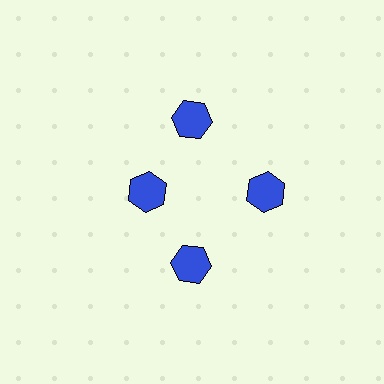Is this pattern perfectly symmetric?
No. The 4 blue hexagons are arranged in a ring, but one element near the 9 o'clock position is pulled inward toward the center, breaking the 4-fold rotational symmetry.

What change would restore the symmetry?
The symmetry would be restored by moving it outward, back onto the ring so that all 4 hexagons sit at equal angles and equal distance from the center.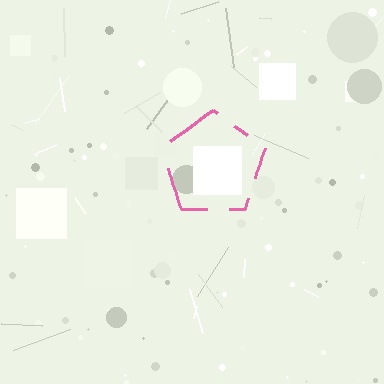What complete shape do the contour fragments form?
The contour fragments form a pentagon.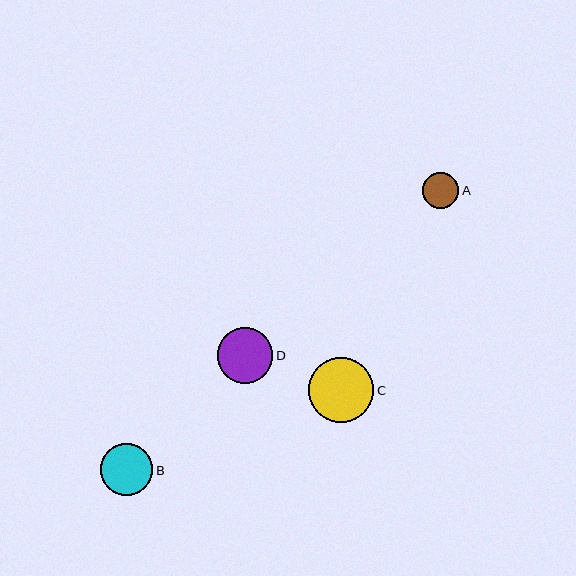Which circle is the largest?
Circle C is the largest with a size of approximately 65 pixels.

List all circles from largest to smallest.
From largest to smallest: C, D, B, A.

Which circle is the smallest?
Circle A is the smallest with a size of approximately 36 pixels.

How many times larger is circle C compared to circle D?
Circle C is approximately 1.2 times the size of circle D.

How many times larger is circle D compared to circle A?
Circle D is approximately 1.5 times the size of circle A.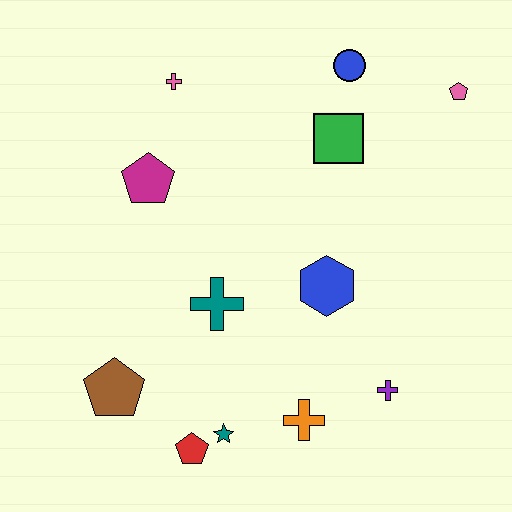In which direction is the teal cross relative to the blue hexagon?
The teal cross is to the left of the blue hexagon.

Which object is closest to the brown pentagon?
The red pentagon is closest to the brown pentagon.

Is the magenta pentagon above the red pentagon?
Yes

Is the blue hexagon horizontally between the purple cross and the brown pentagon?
Yes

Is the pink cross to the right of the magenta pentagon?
Yes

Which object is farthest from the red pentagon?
The pink pentagon is farthest from the red pentagon.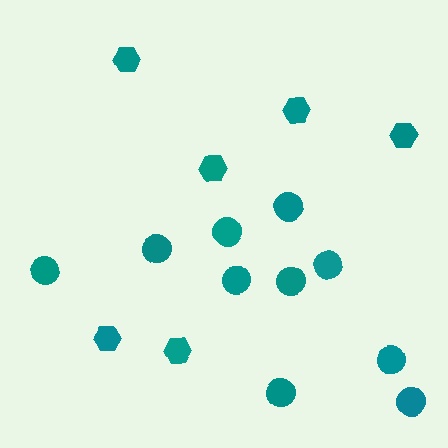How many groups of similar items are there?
There are 2 groups: one group of circles (10) and one group of hexagons (6).